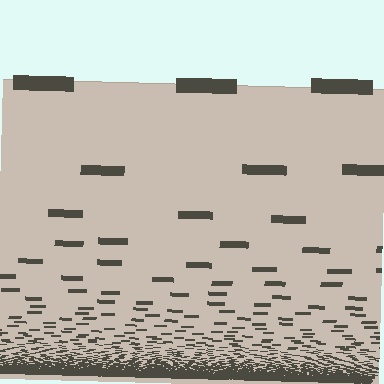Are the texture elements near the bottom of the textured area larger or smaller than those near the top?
Smaller. The gradient is inverted — elements near the bottom are smaller and denser.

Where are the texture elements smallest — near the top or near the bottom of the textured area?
Near the bottom.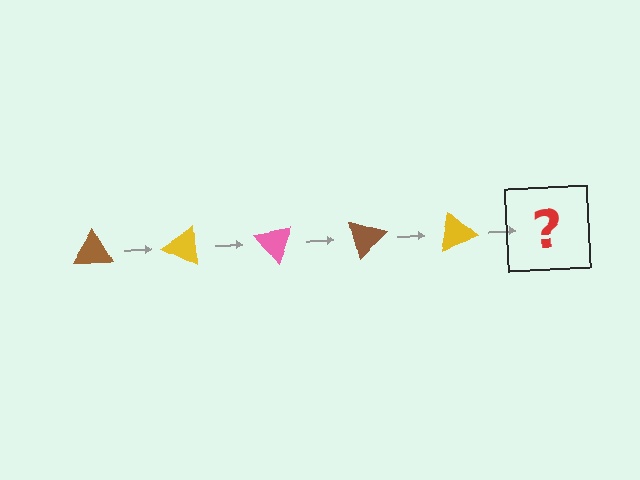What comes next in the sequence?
The next element should be a pink triangle, rotated 125 degrees from the start.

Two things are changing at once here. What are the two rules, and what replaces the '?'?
The two rules are that it rotates 25 degrees each step and the color cycles through brown, yellow, and pink. The '?' should be a pink triangle, rotated 125 degrees from the start.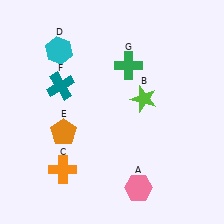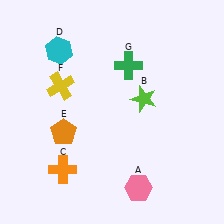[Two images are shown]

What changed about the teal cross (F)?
In Image 1, F is teal. In Image 2, it changed to yellow.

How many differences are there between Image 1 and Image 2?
There is 1 difference between the two images.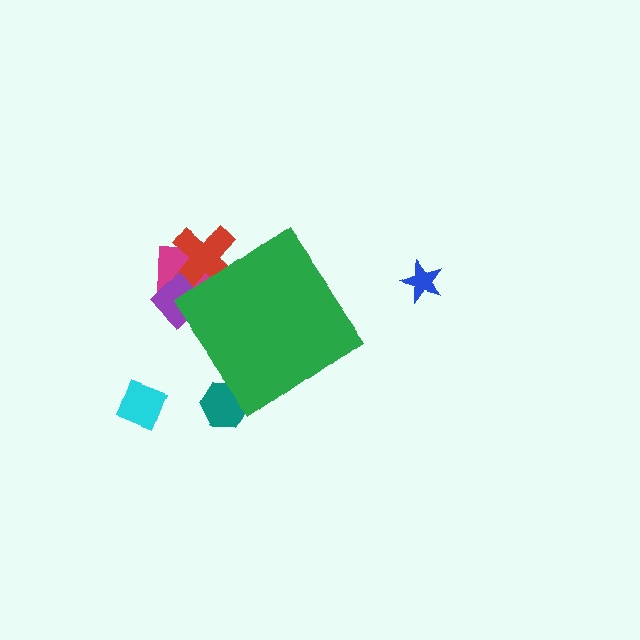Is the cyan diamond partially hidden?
No, the cyan diamond is fully visible.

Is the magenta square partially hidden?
Yes, the magenta square is partially hidden behind the green diamond.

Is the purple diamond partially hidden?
Yes, the purple diamond is partially hidden behind the green diamond.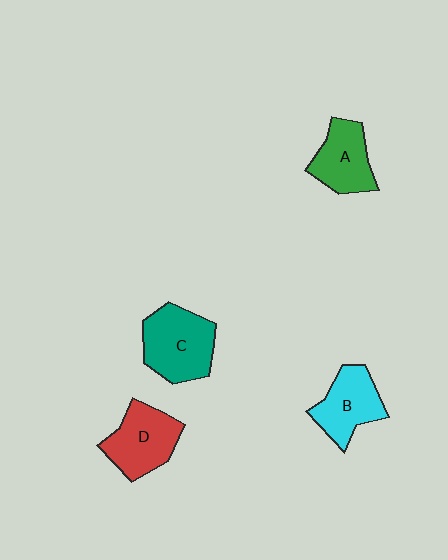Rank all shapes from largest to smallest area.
From largest to smallest: C (teal), D (red), B (cyan), A (green).